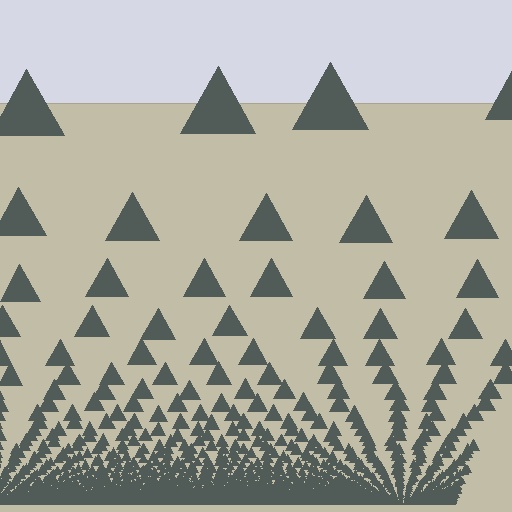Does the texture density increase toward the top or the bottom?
Density increases toward the bottom.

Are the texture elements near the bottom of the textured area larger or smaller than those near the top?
Smaller. The gradient is inverted — elements near the bottom are smaller and denser.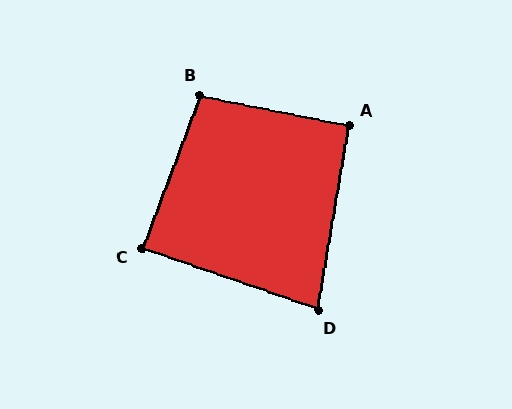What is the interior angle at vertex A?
Approximately 92 degrees (approximately right).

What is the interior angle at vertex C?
Approximately 88 degrees (approximately right).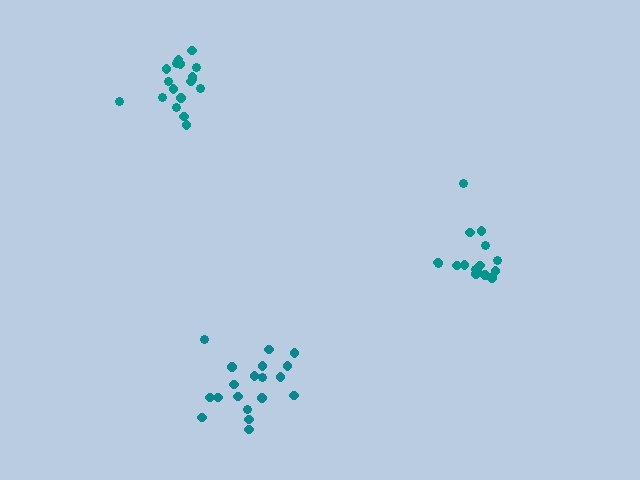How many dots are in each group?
Group 1: 16 dots, Group 2: 18 dots, Group 3: 19 dots (53 total).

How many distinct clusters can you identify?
There are 3 distinct clusters.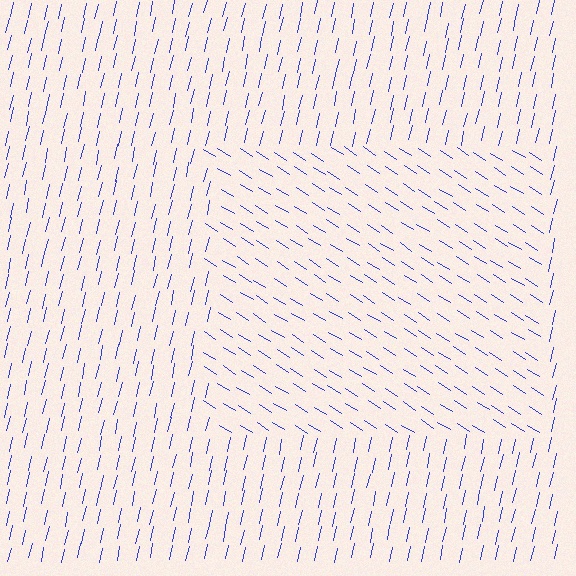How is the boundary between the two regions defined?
The boundary is defined purely by a change in line orientation (approximately 70 degrees difference). All lines are the same color and thickness.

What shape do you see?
I see a rectangle.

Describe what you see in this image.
The image is filled with small blue line segments. A rectangle region in the image has lines oriented differently from the surrounding lines, creating a visible texture boundary.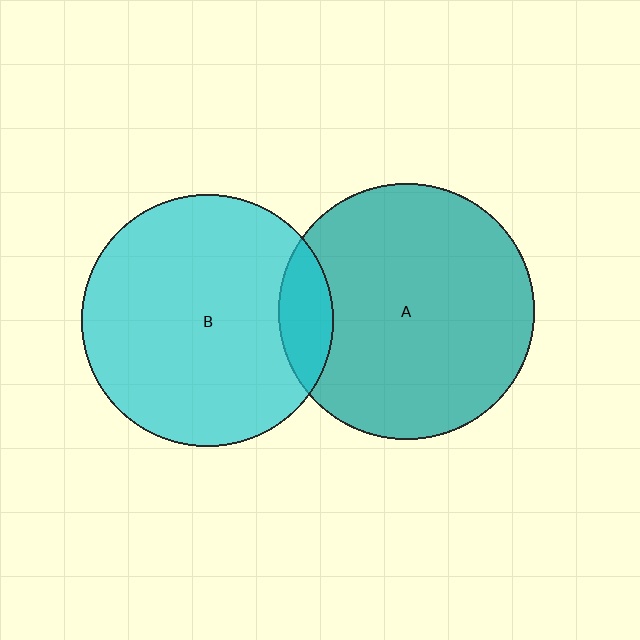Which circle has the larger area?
Circle A (teal).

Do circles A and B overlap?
Yes.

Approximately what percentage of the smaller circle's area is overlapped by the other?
Approximately 10%.